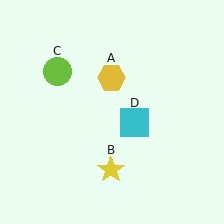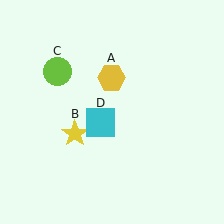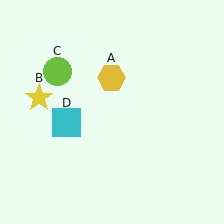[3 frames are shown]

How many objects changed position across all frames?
2 objects changed position: yellow star (object B), cyan square (object D).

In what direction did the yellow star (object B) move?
The yellow star (object B) moved up and to the left.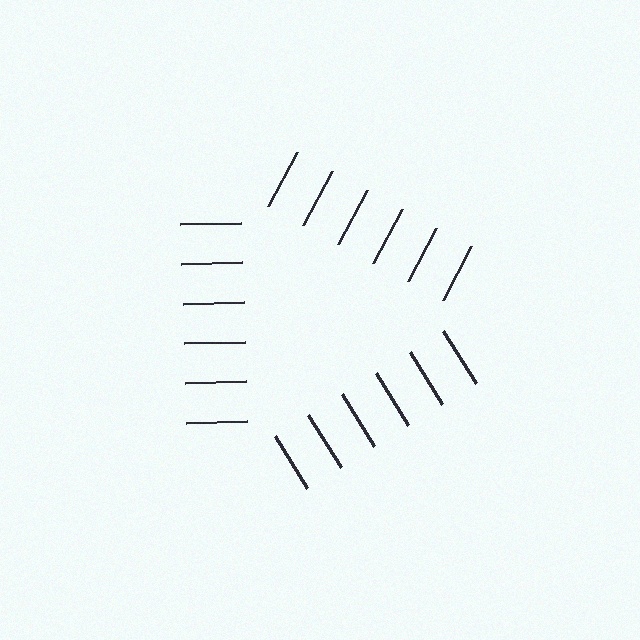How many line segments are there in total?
18 — 6 along each of the 3 edges.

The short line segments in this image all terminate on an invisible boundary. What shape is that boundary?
An illusory triangle — the line segments terminate on its edges but no continuous stroke is drawn.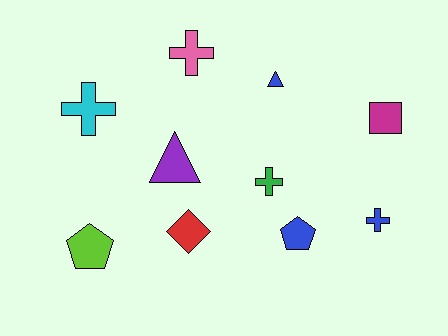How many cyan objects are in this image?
There is 1 cyan object.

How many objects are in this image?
There are 10 objects.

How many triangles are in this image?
There are 2 triangles.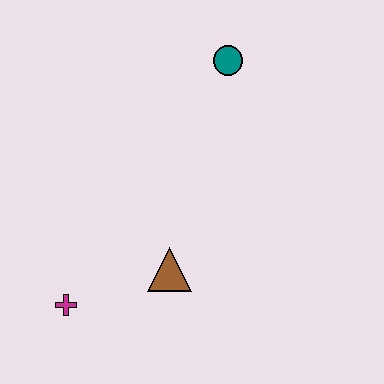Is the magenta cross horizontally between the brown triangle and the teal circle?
No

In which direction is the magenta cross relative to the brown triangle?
The magenta cross is to the left of the brown triangle.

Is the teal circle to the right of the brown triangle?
Yes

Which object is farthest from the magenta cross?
The teal circle is farthest from the magenta cross.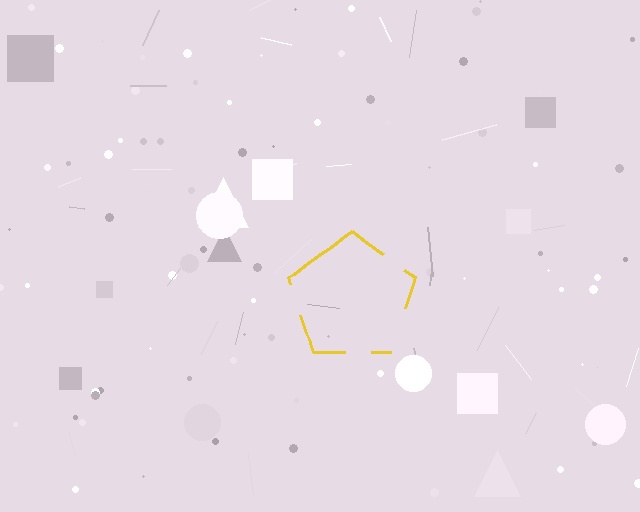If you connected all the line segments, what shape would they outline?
They would outline a pentagon.